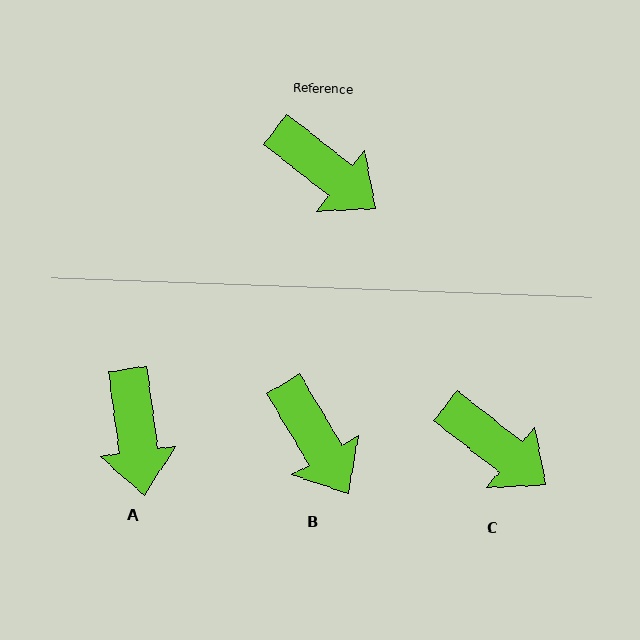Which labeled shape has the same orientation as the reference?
C.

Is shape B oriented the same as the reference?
No, it is off by about 21 degrees.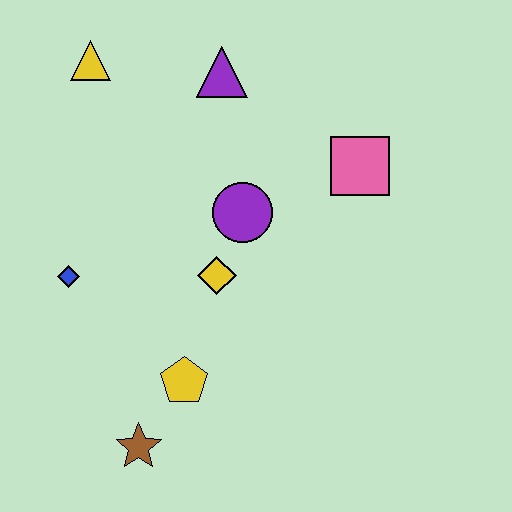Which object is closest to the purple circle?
The yellow diamond is closest to the purple circle.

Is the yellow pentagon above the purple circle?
No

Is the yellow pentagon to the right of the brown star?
Yes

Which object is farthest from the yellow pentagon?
The yellow triangle is farthest from the yellow pentagon.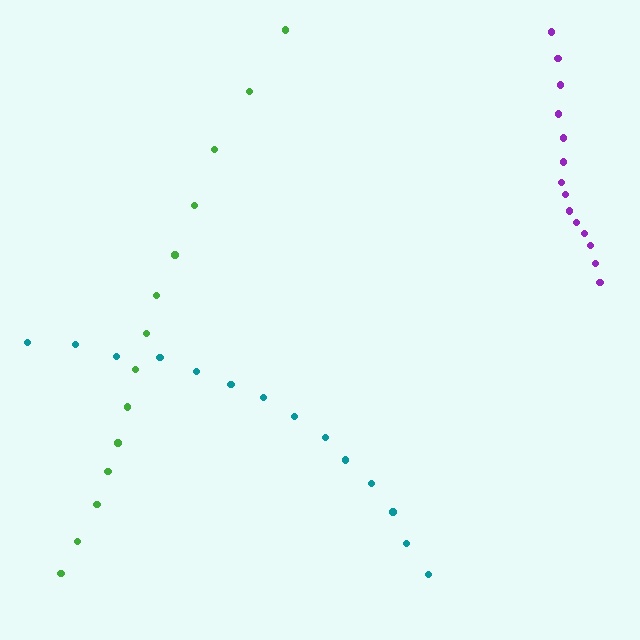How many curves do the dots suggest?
There are 3 distinct paths.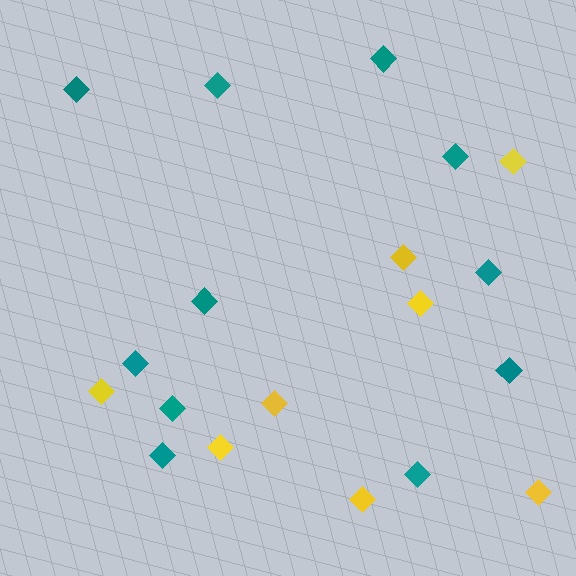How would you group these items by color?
There are 2 groups: one group of yellow diamonds (8) and one group of teal diamonds (11).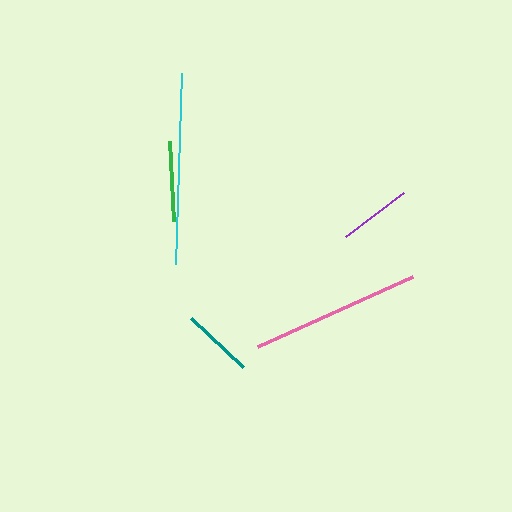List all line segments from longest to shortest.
From longest to shortest: cyan, pink, green, purple, teal.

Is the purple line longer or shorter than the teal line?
The purple line is longer than the teal line.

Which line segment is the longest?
The cyan line is the longest at approximately 192 pixels.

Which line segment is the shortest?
The teal line is the shortest at approximately 71 pixels.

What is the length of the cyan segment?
The cyan segment is approximately 192 pixels long.